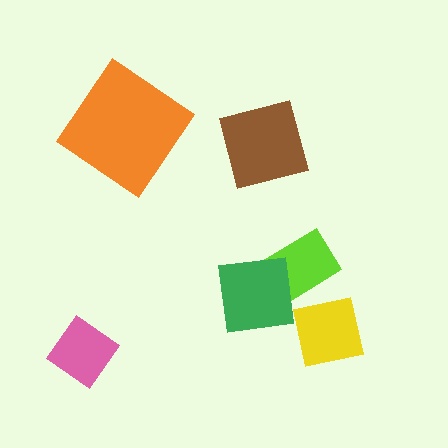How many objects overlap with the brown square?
0 objects overlap with the brown square.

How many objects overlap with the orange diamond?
0 objects overlap with the orange diamond.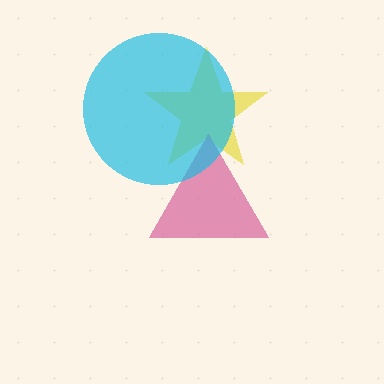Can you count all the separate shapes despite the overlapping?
Yes, there are 3 separate shapes.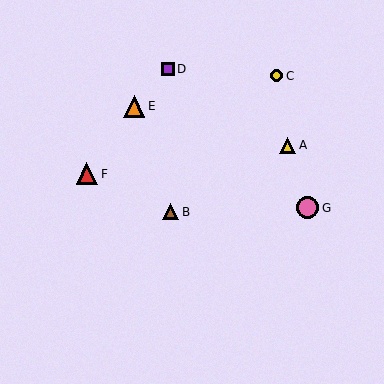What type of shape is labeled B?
Shape B is a brown triangle.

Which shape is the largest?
The pink circle (labeled G) is the largest.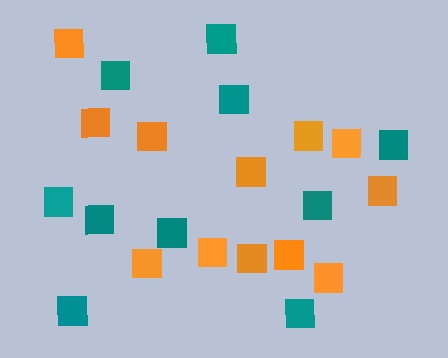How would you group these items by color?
There are 2 groups: one group of teal squares (10) and one group of orange squares (12).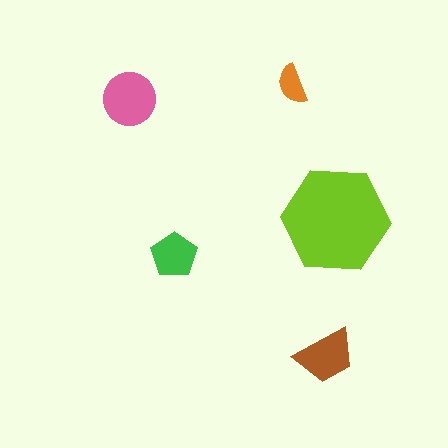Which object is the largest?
The lime hexagon.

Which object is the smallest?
The orange semicircle.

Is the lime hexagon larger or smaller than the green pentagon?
Larger.